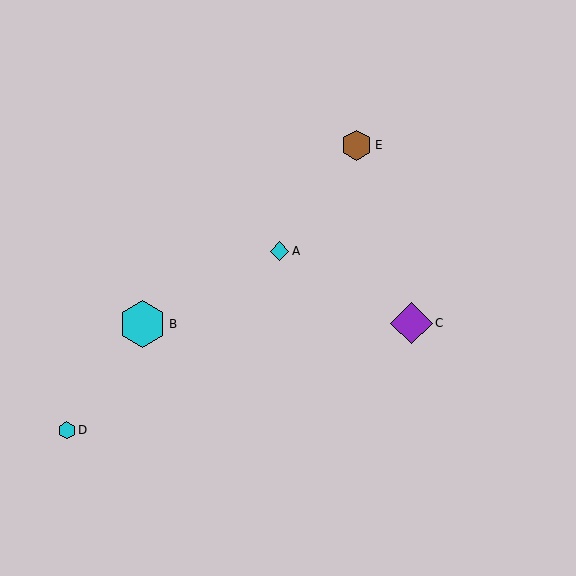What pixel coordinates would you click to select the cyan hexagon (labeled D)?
Click at (67, 430) to select the cyan hexagon D.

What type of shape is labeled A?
Shape A is a cyan diamond.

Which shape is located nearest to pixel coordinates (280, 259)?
The cyan diamond (labeled A) at (279, 251) is nearest to that location.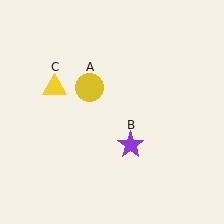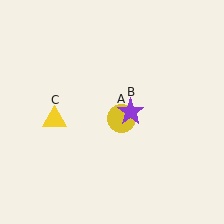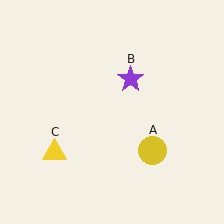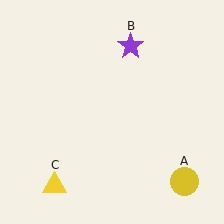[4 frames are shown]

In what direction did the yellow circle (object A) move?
The yellow circle (object A) moved down and to the right.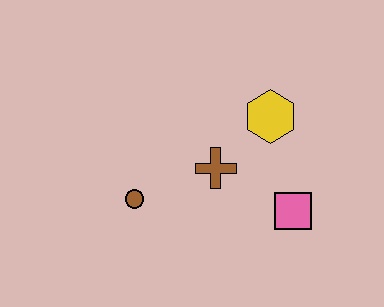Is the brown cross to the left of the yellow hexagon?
Yes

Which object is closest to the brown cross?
The yellow hexagon is closest to the brown cross.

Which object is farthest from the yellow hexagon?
The brown circle is farthest from the yellow hexagon.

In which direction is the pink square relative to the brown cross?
The pink square is to the right of the brown cross.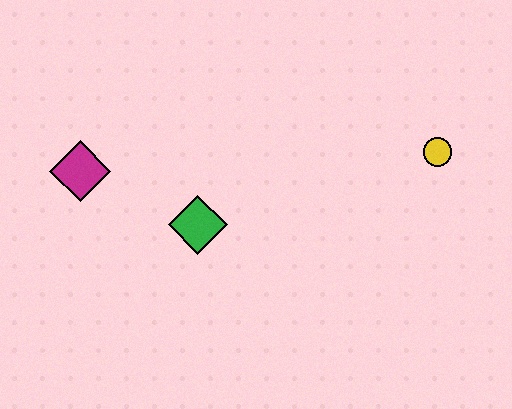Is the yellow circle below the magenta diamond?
No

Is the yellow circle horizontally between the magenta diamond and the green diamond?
No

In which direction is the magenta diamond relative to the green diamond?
The magenta diamond is to the left of the green diamond.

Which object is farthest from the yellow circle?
The magenta diamond is farthest from the yellow circle.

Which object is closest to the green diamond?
The magenta diamond is closest to the green diamond.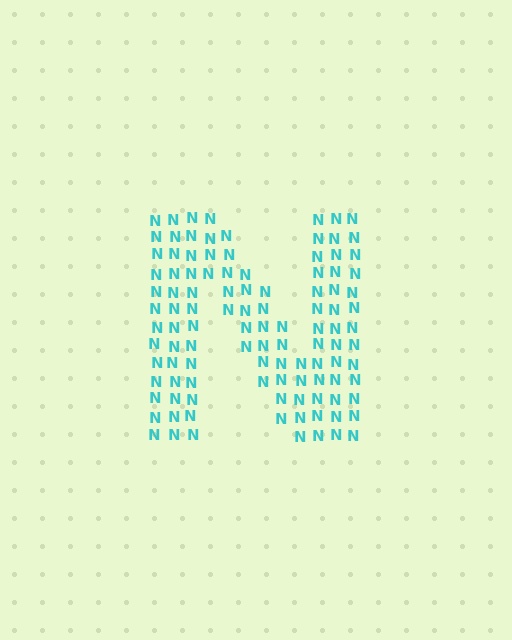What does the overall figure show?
The overall figure shows the letter N.